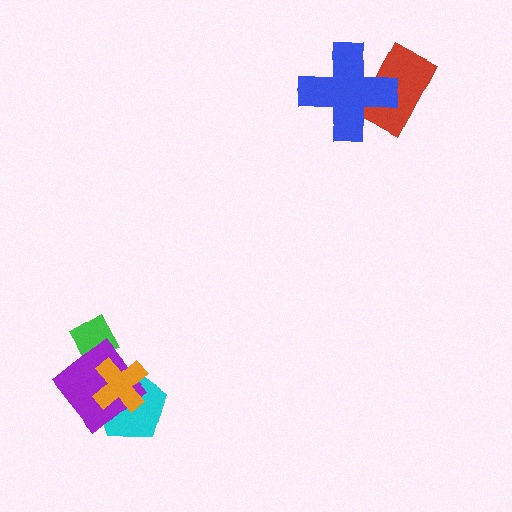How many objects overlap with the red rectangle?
1 object overlaps with the red rectangle.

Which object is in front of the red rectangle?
The blue cross is in front of the red rectangle.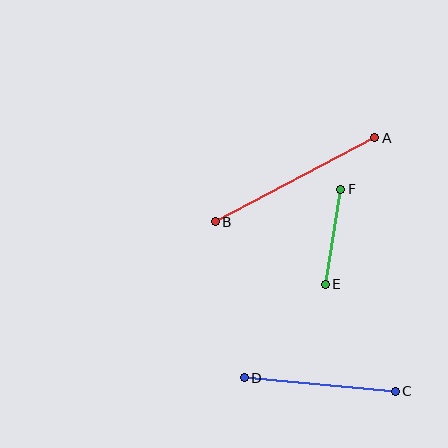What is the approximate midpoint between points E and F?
The midpoint is at approximately (333, 237) pixels.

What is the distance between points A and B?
The distance is approximately 180 pixels.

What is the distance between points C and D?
The distance is approximately 151 pixels.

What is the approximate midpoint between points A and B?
The midpoint is at approximately (295, 180) pixels.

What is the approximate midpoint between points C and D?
The midpoint is at approximately (320, 385) pixels.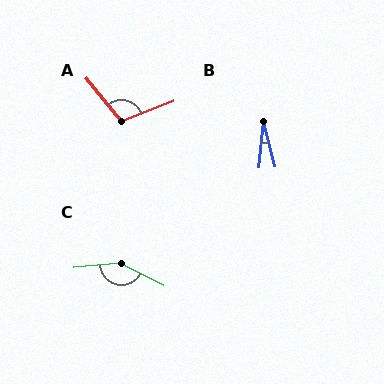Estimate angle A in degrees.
Approximately 108 degrees.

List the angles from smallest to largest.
B (19°), A (108°), C (148°).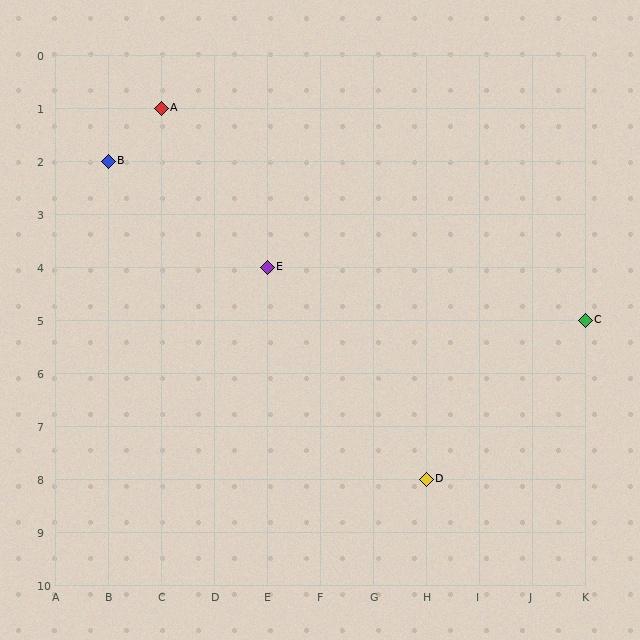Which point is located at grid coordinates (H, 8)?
Point D is at (H, 8).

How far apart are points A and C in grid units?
Points A and C are 8 columns and 4 rows apart (about 8.9 grid units diagonally).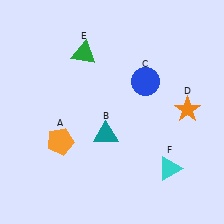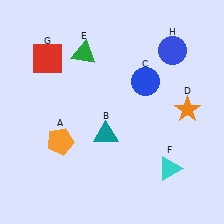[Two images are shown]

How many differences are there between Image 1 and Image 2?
There are 2 differences between the two images.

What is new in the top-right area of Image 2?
A blue circle (H) was added in the top-right area of Image 2.